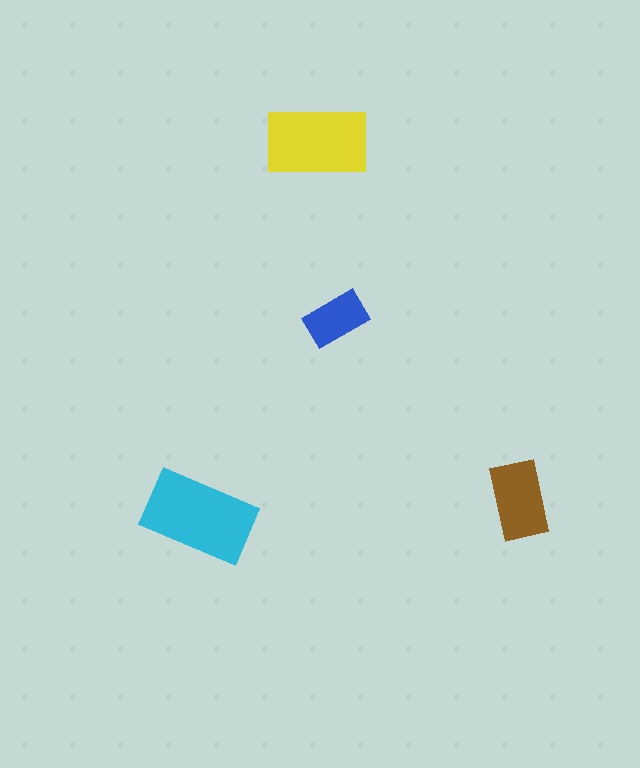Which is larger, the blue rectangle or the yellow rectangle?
The yellow one.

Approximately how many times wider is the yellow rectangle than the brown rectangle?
About 1.5 times wider.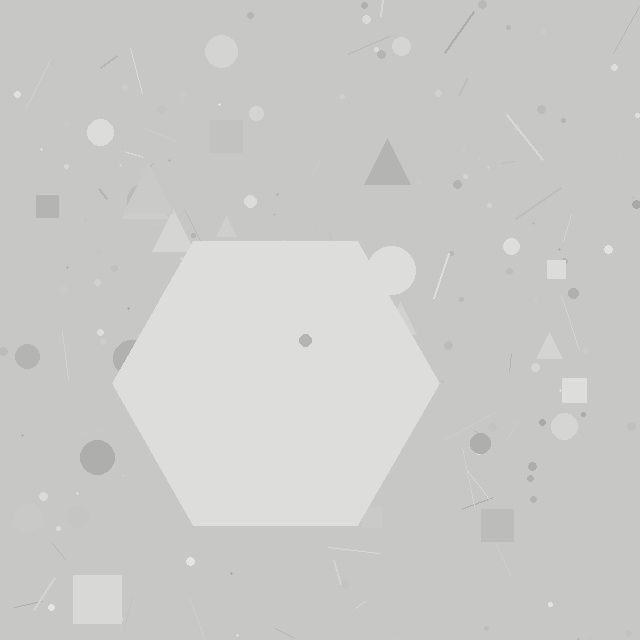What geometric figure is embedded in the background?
A hexagon is embedded in the background.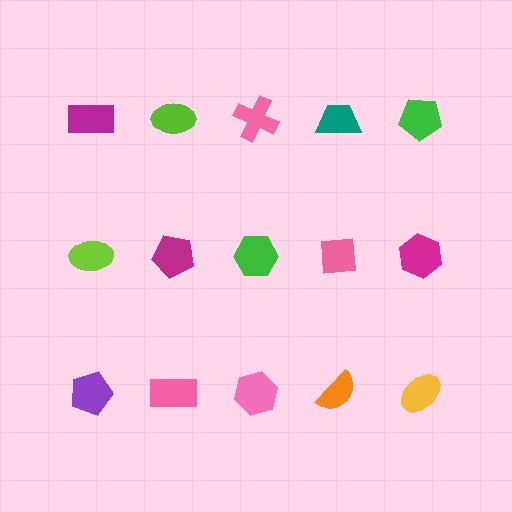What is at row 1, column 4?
A teal trapezoid.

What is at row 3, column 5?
A yellow ellipse.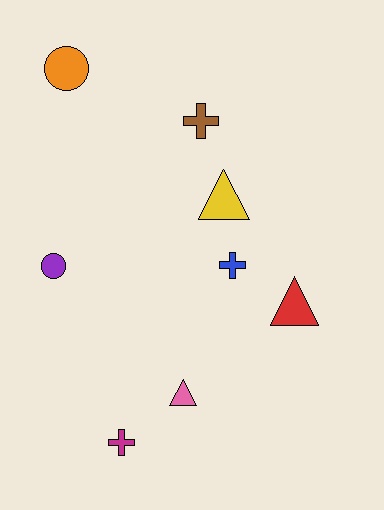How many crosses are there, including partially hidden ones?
There are 3 crosses.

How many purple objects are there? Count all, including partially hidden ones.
There is 1 purple object.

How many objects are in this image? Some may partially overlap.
There are 8 objects.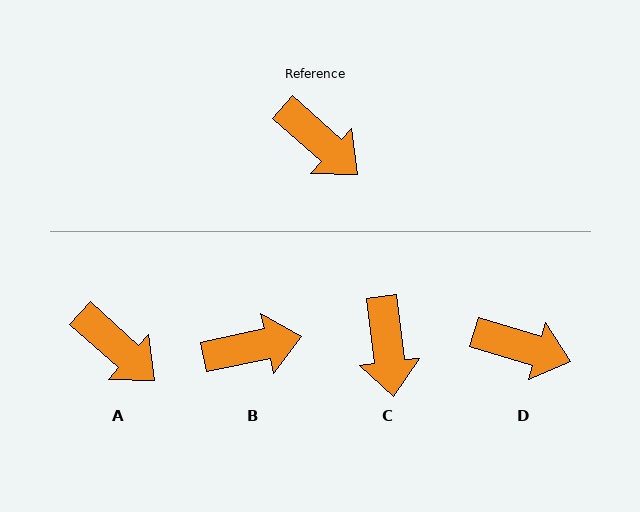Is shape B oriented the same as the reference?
No, it is off by about 54 degrees.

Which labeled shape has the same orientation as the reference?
A.